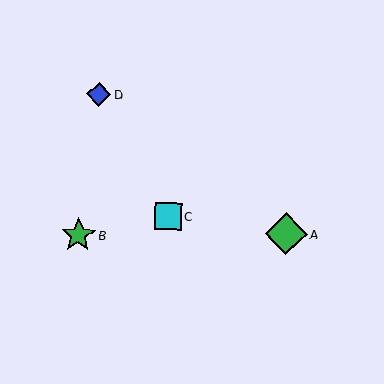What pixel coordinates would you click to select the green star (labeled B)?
Click at (78, 235) to select the green star B.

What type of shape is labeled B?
Shape B is a green star.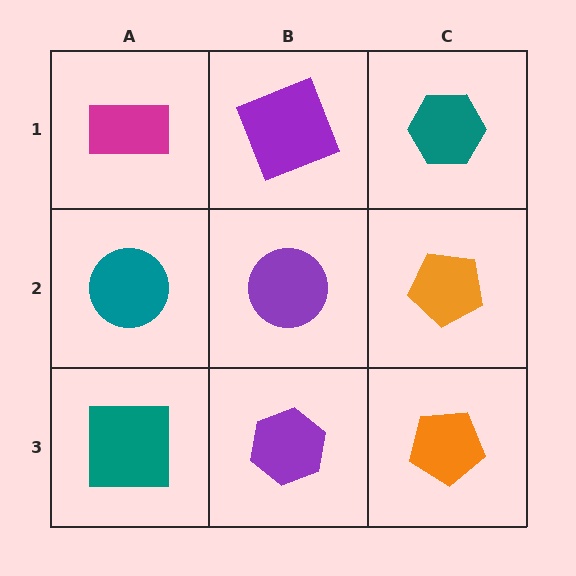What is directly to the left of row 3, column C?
A purple hexagon.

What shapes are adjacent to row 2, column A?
A magenta rectangle (row 1, column A), a teal square (row 3, column A), a purple circle (row 2, column B).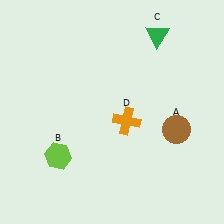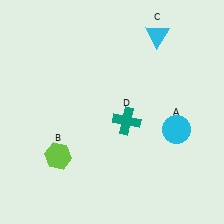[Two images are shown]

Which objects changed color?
A changed from brown to cyan. C changed from green to cyan. D changed from orange to teal.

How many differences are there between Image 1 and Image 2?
There are 3 differences between the two images.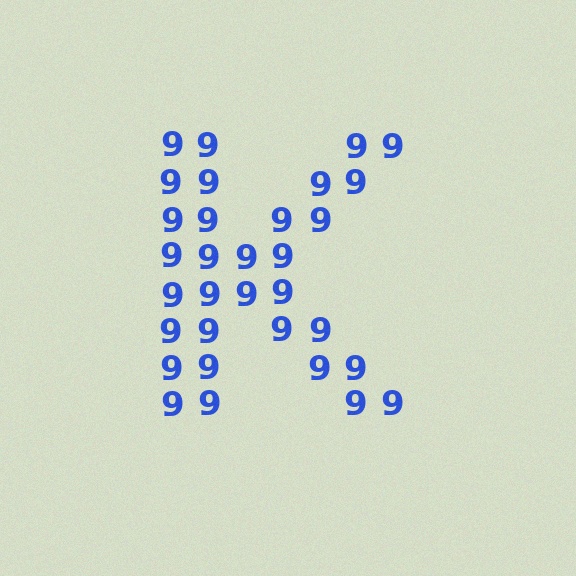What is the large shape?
The large shape is the letter K.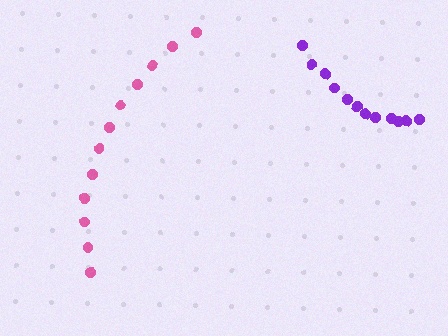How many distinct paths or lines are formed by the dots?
There are 2 distinct paths.